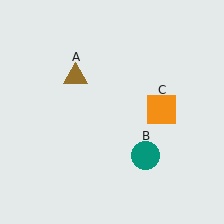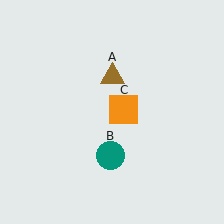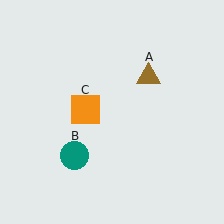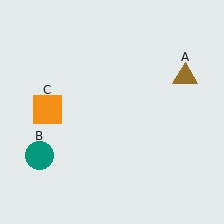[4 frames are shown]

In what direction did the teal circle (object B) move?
The teal circle (object B) moved left.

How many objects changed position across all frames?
3 objects changed position: brown triangle (object A), teal circle (object B), orange square (object C).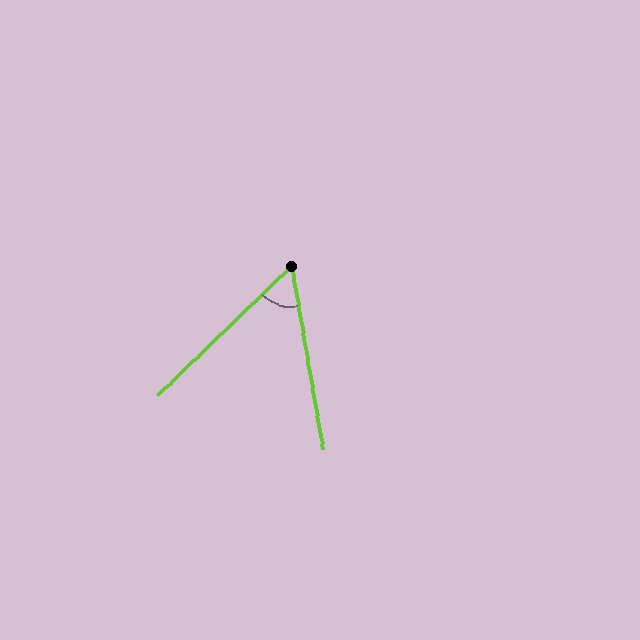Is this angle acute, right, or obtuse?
It is acute.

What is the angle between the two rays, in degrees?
Approximately 56 degrees.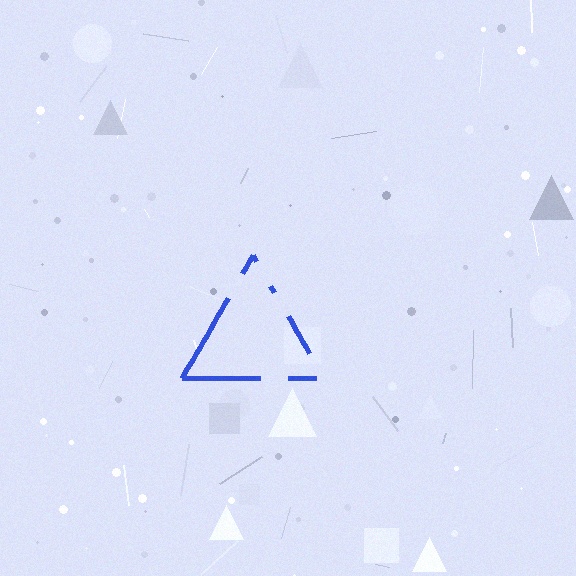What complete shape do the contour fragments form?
The contour fragments form a triangle.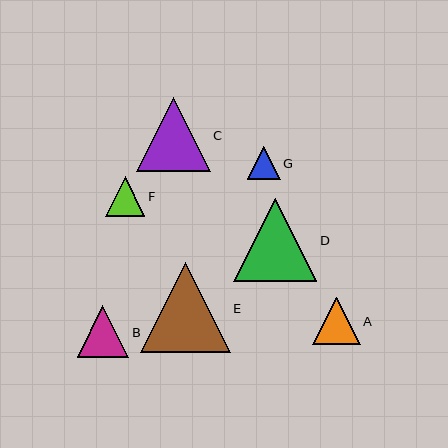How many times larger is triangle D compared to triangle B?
Triangle D is approximately 1.6 times the size of triangle B.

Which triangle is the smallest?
Triangle G is the smallest with a size of approximately 33 pixels.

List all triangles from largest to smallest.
From largest to smallest: E, D, C, B, A, F, G.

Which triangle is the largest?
Triangle E is the largest with a size of approximately 90 pixels.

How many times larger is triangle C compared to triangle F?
Triangle C is approximately 1.9 times the size of triangle F.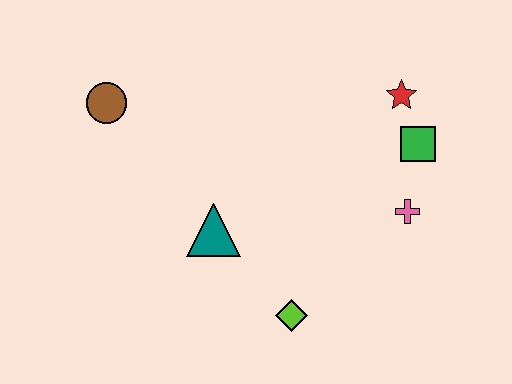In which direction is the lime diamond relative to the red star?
The lime diamond is below the red star.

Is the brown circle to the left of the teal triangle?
Yes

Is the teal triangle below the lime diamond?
No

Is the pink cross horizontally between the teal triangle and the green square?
Yes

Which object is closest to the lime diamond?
The teal triangle is closest to the lime diamond.